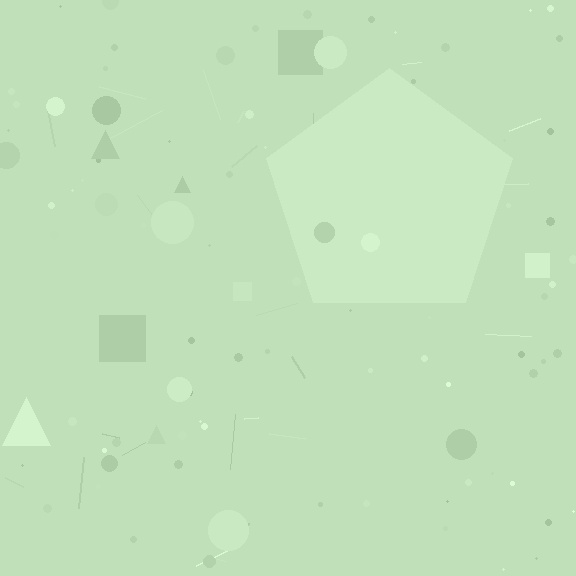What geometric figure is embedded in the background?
A pentagon is embedded in the background.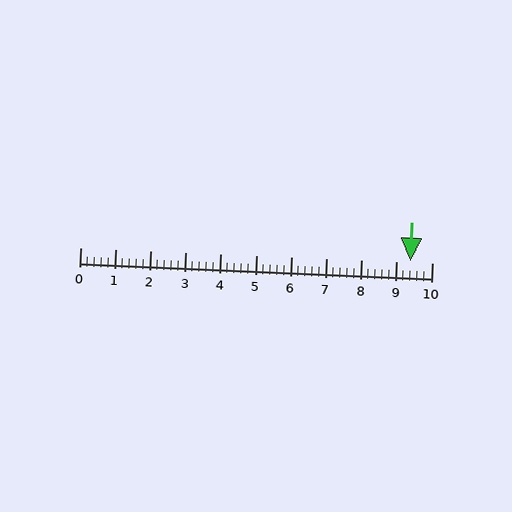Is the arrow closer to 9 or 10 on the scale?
The arrow is closer to 9.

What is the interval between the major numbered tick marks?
The major tick marks are spaced 1 units apart.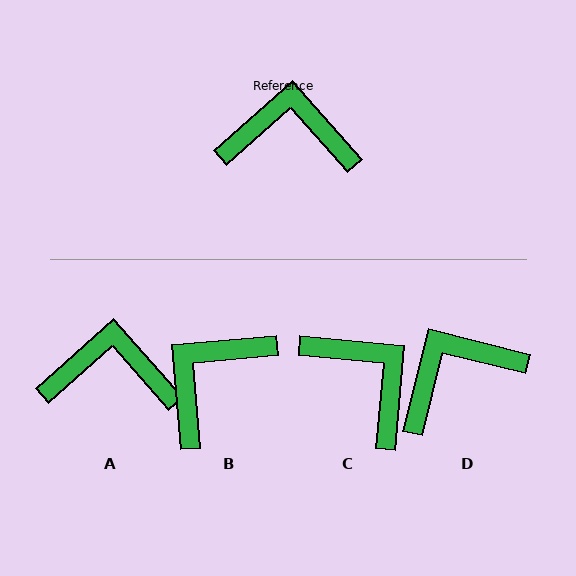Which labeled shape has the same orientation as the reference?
A.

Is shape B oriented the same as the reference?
No, it is off by about 54 degrees.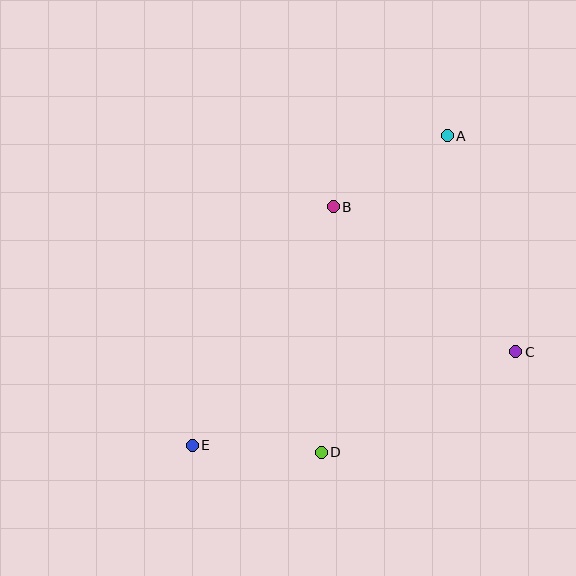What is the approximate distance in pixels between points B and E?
The distance between B and E is approximately 277 pixels.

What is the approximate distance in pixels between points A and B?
The distance between A and B is approximately 134 pixels.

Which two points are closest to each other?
Points D and E are closest to each other.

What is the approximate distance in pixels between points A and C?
The distance between A and C is approximately 227 pixels.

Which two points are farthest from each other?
Points A and E are farthest from each other.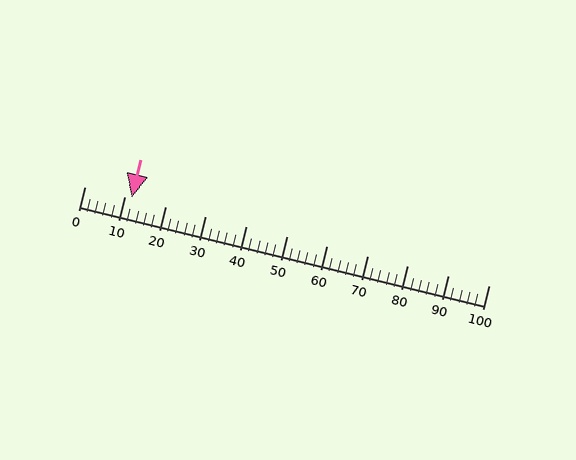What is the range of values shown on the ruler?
The ruler shows values from 0 to 100.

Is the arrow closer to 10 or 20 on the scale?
The arrow is closer to 10.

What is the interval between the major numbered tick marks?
The major tick marks are spaced 10 units apart.